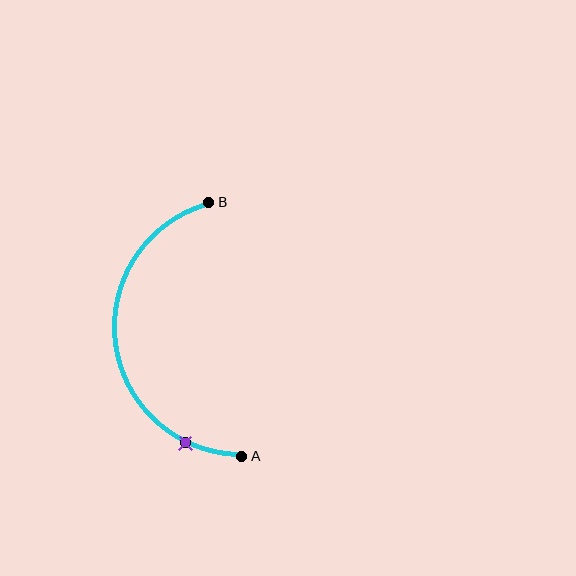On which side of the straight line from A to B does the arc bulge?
The arc bulges to the left of the straight line connecting A and B.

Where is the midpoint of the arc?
The arc midpoint is the point on the curve farthest from the straight line joining A and B. It sits to the left of that line.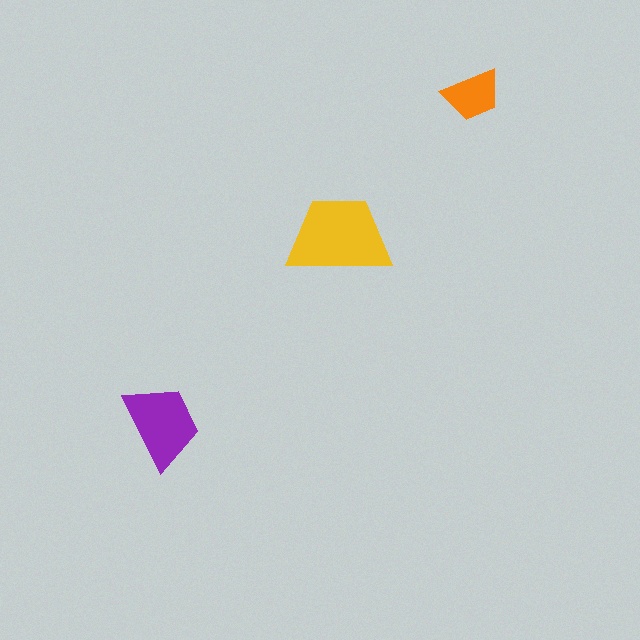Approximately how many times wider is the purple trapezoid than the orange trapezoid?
About 1.5 times wider.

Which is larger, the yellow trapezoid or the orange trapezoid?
The yellow one.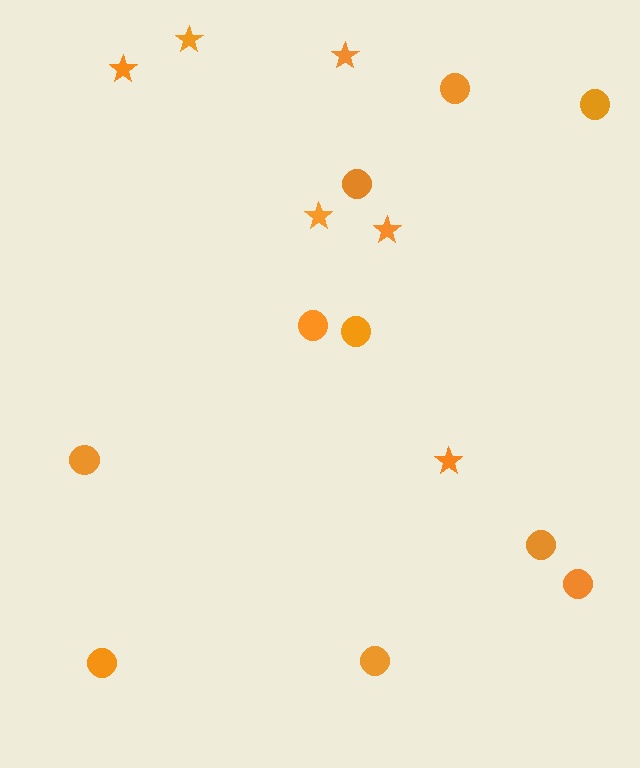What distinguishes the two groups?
There are 2 groups: one group of circles (10) and one group of stars (6).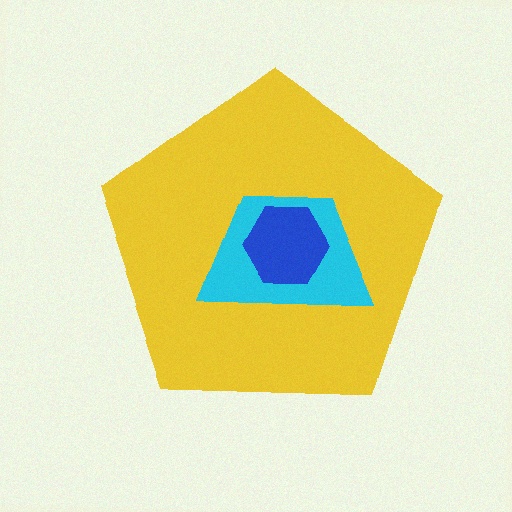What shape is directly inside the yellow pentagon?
The cyan trapezoid.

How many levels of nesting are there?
3.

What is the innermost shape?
The blue hexagon.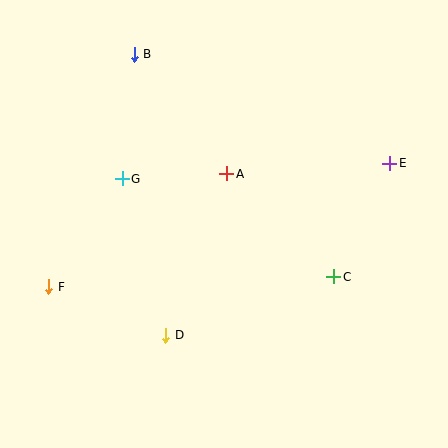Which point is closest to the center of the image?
Point A at (227, 174) is closest to the center.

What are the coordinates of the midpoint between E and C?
The midpoint between E and C is at (362, 220).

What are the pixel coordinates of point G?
Point G is at (122, 179).